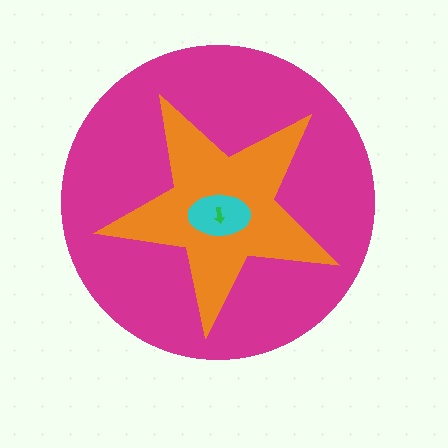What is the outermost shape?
The magenta circle.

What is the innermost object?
The green arrow.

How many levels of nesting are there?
4.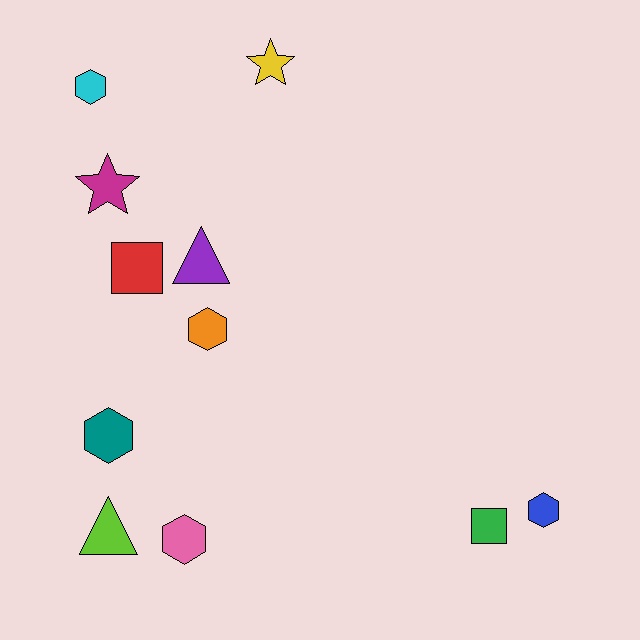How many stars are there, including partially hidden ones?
There are 2 stars.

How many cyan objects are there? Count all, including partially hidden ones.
There is 1 cyan object.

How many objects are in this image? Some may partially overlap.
There are 11 objects.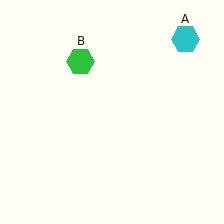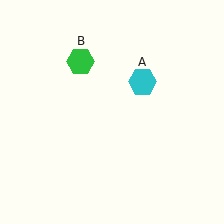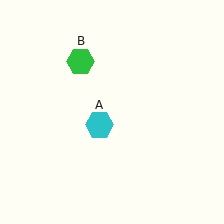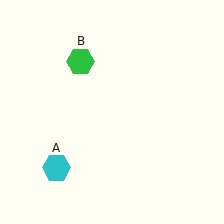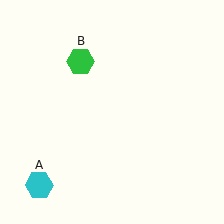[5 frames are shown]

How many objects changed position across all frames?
1 object changed position: cyan hexagon (object A).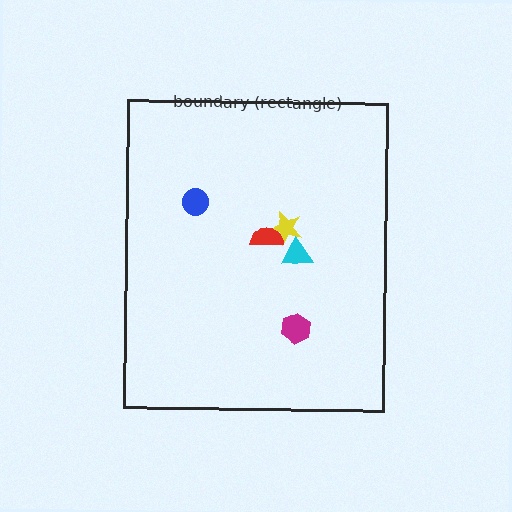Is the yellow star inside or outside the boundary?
Inside.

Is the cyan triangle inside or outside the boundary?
Inside.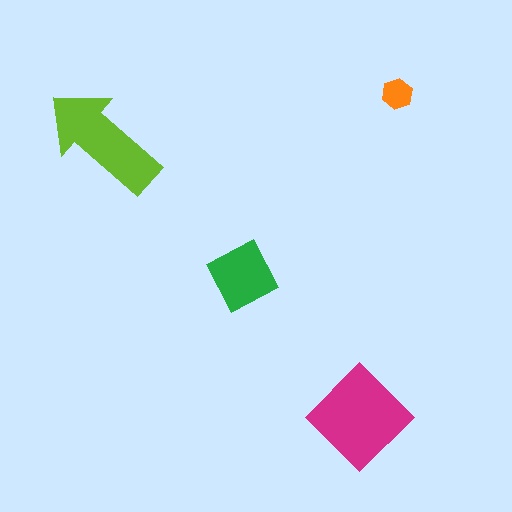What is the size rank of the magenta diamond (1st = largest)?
1st.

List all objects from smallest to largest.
The orange hexagon, the green square, the lime arrow, the magenta diamond.